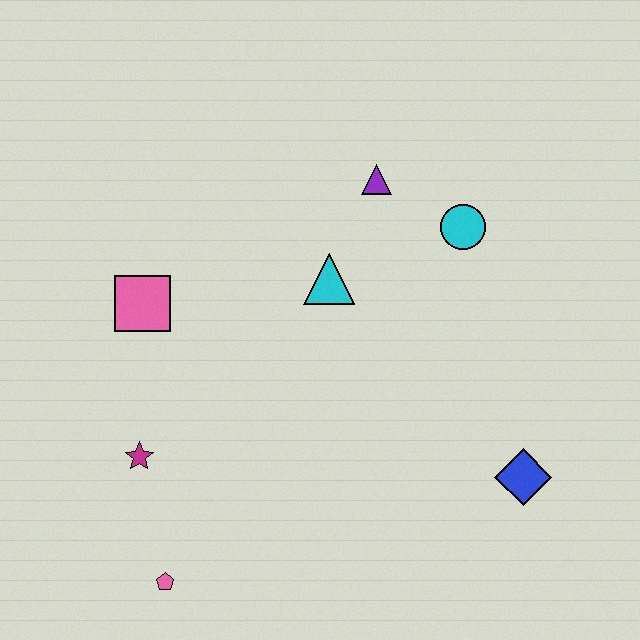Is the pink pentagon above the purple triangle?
No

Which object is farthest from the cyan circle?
The pink pentagon is farthest from the cyan circle.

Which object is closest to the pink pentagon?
The magenta star is closest to the pink pentagon.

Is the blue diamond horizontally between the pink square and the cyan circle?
No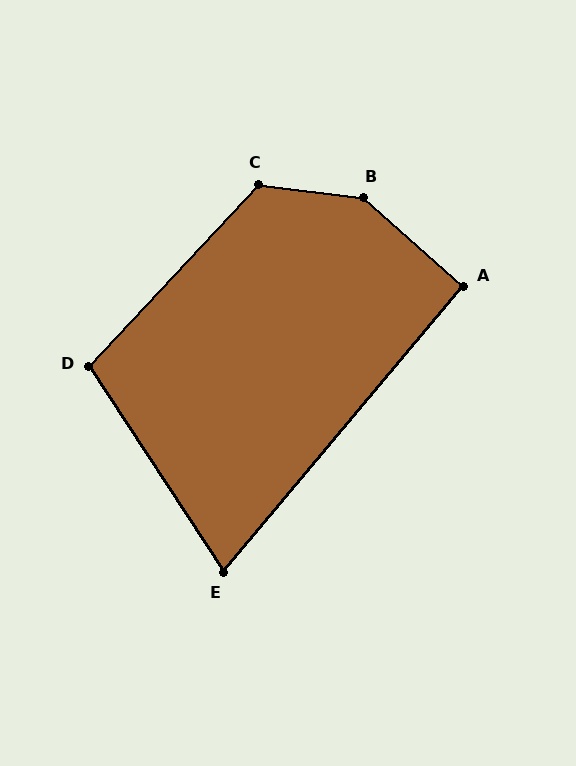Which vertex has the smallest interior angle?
E, at approximately 73 degrees.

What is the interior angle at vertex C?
Approximately 126 degrees (obtuse).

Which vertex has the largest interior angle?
B, at approximately 145 degrees.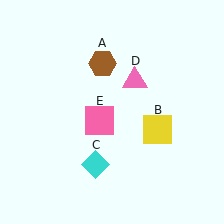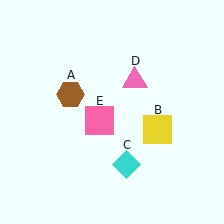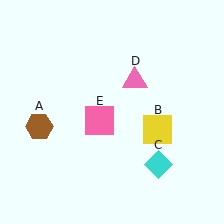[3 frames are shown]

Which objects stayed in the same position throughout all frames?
Yellow square (object B) and pink triangle (object D) and pink square (object E) remained stationary.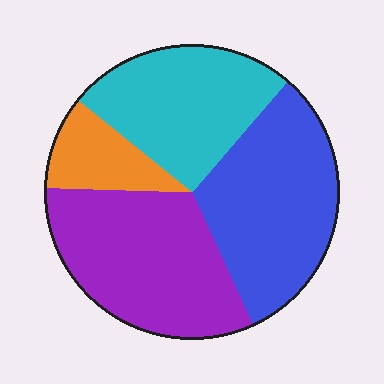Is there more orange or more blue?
Blue.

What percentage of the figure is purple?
Purple takes up about one third (1/3) of the figure.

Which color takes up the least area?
Orange, at roughly 10%.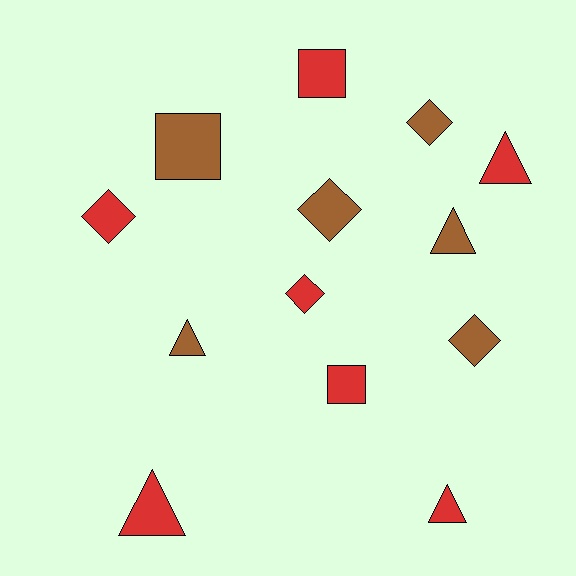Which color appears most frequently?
Red, with 7 objects.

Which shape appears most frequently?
Diamond, with 5 objects.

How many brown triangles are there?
There are 2 brown triangles.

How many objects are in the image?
There are 13 objects.